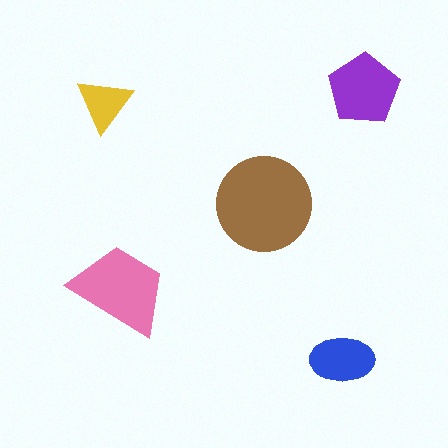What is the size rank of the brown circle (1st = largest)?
1st.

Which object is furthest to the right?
The purple pentagon is rightmost.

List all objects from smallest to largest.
The yellow triangle, the blue ellipse, the purple pentagon, the pink trapezoid, the brown circle.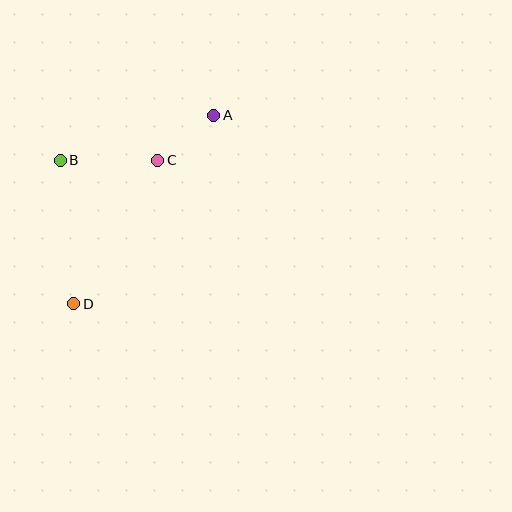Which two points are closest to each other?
Points A and C are closest to each other.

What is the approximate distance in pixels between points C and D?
The distance between C and D is approximately 166 pixels.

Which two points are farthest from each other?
Points A and D are farthest from each other.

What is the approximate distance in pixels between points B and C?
The distance between B and C is approximately 98 pixels.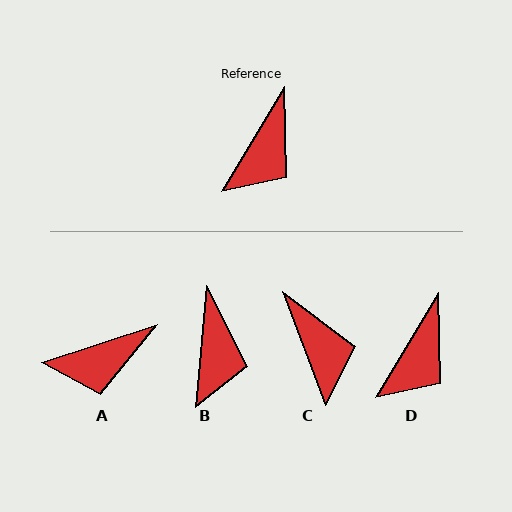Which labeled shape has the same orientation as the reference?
D.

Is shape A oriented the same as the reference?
No, it is off by about 40 degrees.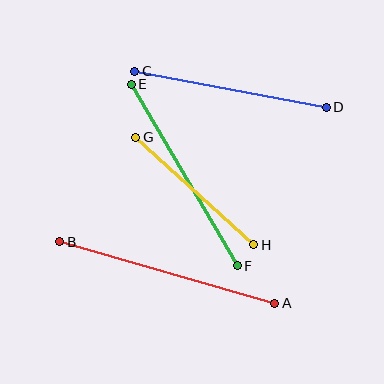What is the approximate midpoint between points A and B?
The midpoint is at approximately (167, 273) pixels.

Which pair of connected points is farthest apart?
Points A and B are farthest apart.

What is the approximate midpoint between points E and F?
The midpoint is at approximately (184, 175) pixels.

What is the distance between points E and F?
The distance is approximately 210 pixels.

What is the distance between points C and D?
The distance is approximately 195 pixels.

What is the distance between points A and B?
The distance is approximately 223 pixels.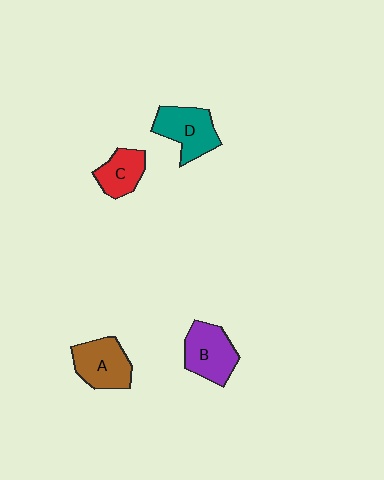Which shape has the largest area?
Shape D (teal).